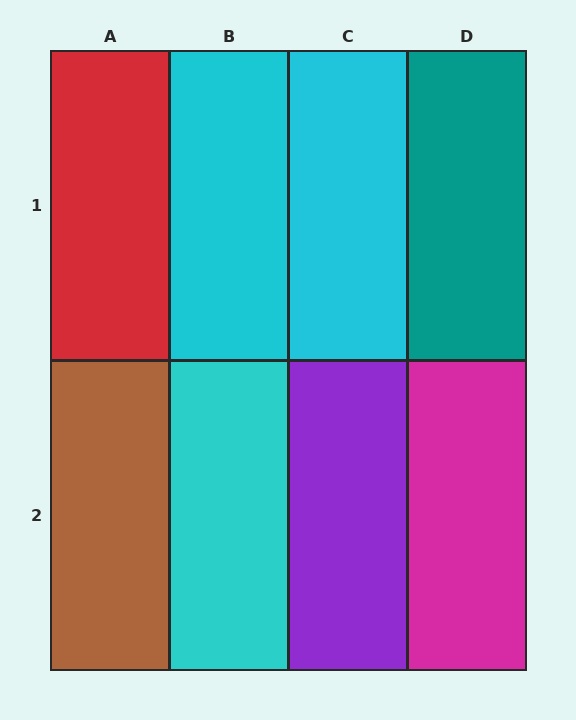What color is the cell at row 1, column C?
Cyan.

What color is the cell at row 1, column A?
Red.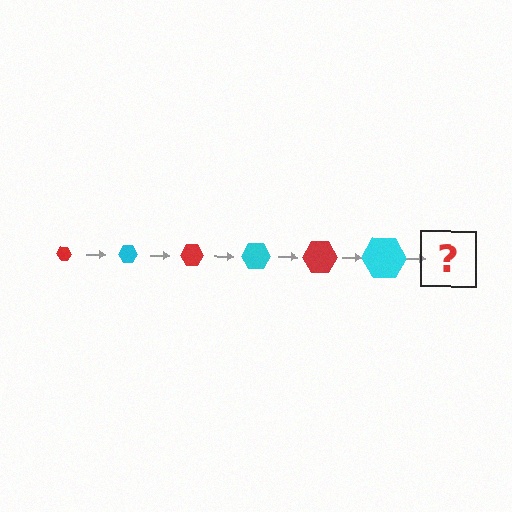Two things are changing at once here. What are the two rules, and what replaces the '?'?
The two rules are that the hexagon grows larger each step and the color cycles through red and cyan. The '?' should be a red hexagon, larger than the previous one.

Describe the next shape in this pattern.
It should be a red hexagon, larger than the previous one.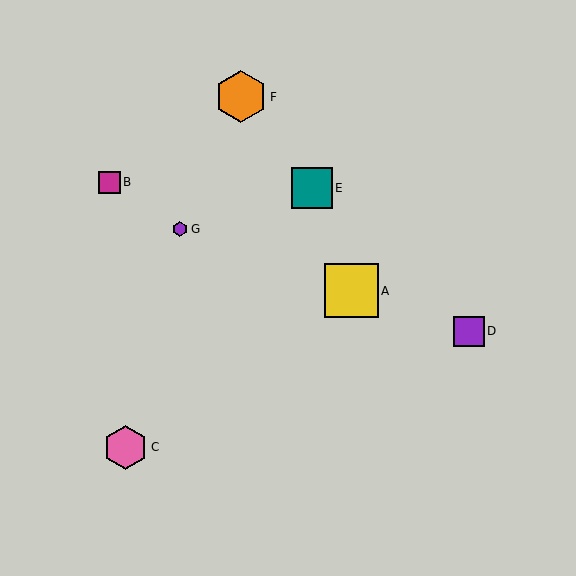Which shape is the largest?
The yellow square (labeled A) is the largest.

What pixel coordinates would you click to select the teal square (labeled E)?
Click at (312, 188) to select the teal square E.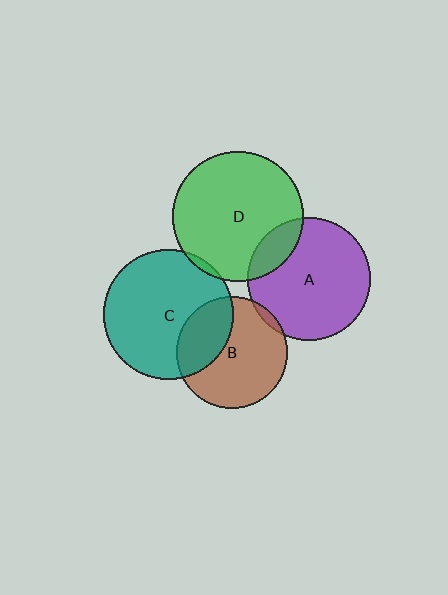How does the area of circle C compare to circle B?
Approximately 1.4 times.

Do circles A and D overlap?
Yes.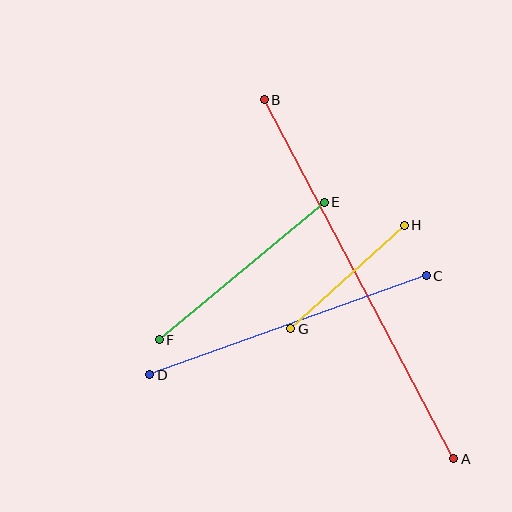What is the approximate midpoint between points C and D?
The midpoint is at approximately (288, 325) pixels.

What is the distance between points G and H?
The distance is approximately 154 pixels.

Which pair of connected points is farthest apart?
Points A and B are farthest apart.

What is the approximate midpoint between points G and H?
The midpoint is at approximately (347, 277) pixels.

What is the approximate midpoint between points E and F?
The midpoint is at approximately (242, 271) pixels.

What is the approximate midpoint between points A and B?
The midpoint is at approximately (359, 279) pixels.